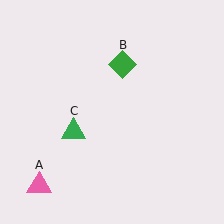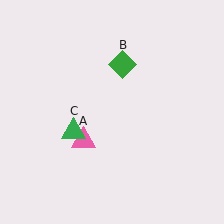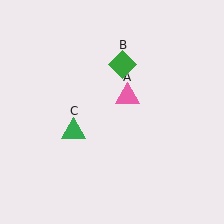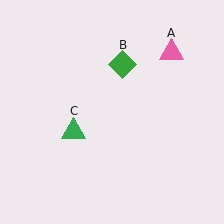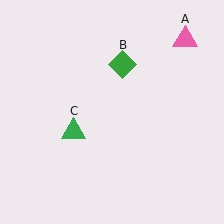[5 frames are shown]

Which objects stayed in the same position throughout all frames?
Green diamond (object B) and green triangle (object C) remained stationary.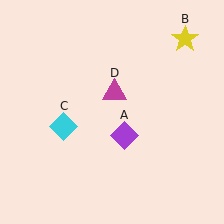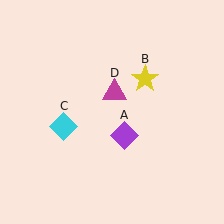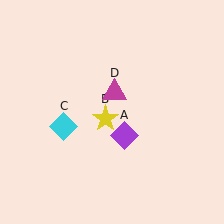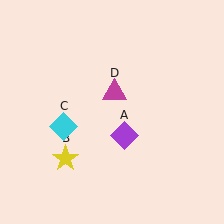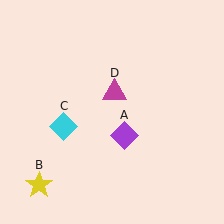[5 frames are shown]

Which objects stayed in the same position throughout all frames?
Purple diamond (object A) and cyan diamond (object C) and magenta triangle (object D) remained stationary.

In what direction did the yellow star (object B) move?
The yellow star (object B) moved down and to the left.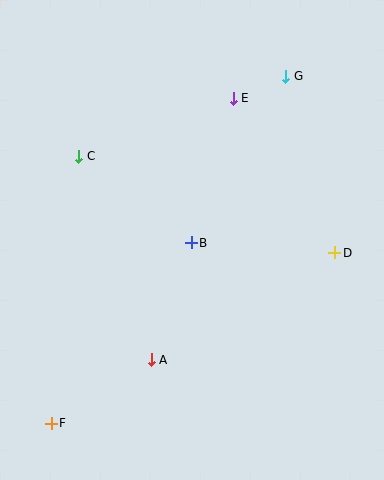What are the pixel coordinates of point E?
Point E is at (233, 98).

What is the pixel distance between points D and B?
The distance between D and B is 144 pixels.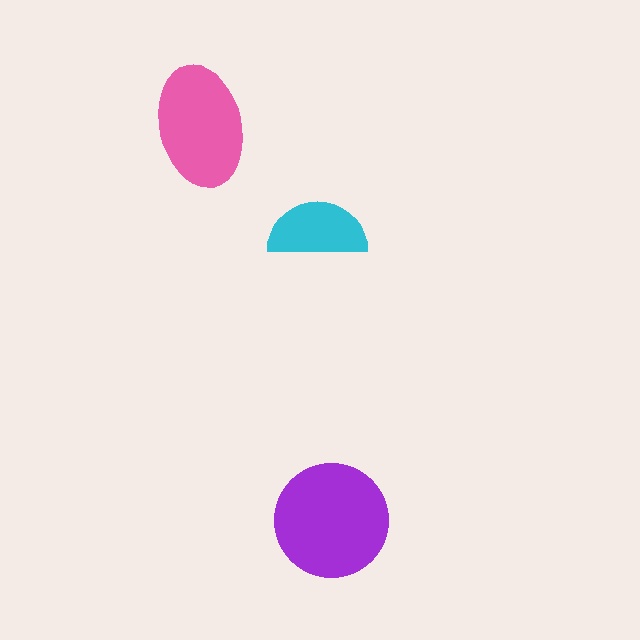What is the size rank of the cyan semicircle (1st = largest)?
3rd.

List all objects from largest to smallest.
The purple circle, the pink ellipse, the cyan semicircle.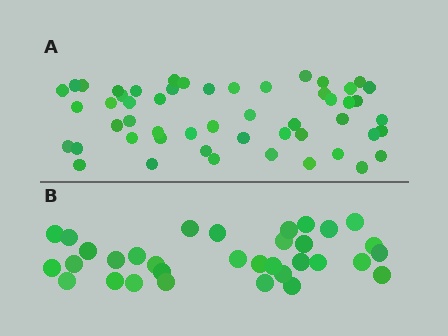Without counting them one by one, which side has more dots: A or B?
Region A (the top region) has more dots.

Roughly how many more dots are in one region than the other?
Region A has approximately 20 more dots than region B.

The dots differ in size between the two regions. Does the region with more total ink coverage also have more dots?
No. Region B has more total ink coverage because its dots are larger, but region A actually contains more individual dots. Total area can be misleading — the number of items is what matters here.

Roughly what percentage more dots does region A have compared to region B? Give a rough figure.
About 60% more.